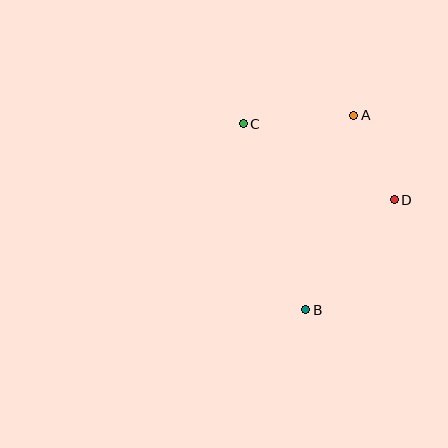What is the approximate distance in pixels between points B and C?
The distance between B and C is approximately 196 pixels.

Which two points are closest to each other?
Points A and D are closest to each other.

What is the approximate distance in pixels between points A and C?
The distance between A and C is approximately 111 pixels.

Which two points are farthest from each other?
Points A and B are farthest from each other.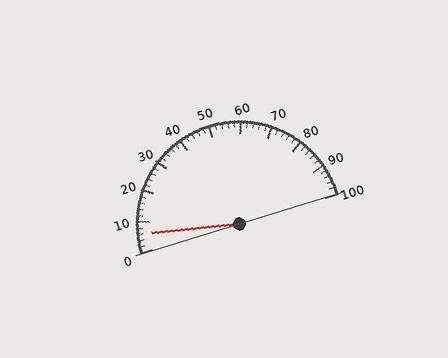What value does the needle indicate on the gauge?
The needle indicates approximately 6.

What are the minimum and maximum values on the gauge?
The gauge ranges from 0 to 100.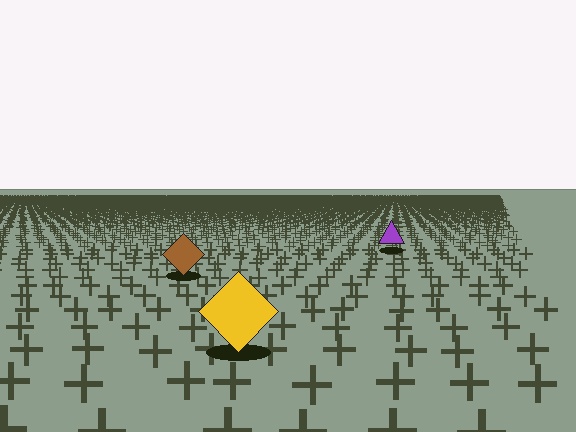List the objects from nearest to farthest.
From nearest to farthest: the yellow diamond, the brown diamond, the purple triangle.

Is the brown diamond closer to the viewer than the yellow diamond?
No. The yellow diamond is closer — you can tell from the texture gradient: the ground texture is coarser near it.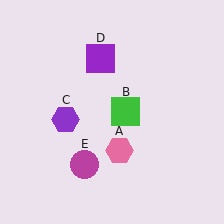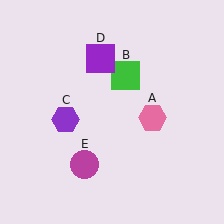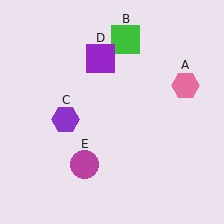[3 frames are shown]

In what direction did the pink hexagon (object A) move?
The pink hexagon (object A) moved up and to the right.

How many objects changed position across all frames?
2 objects changed position: pink hexagon (object A), green square (object B).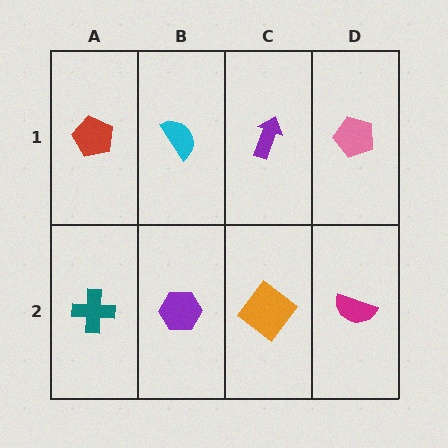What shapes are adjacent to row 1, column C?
An orange diamond (row 2, column C), a cyan semicircle (row 1, column B), a pink pentagon (row 1, column D).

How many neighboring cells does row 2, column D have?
2.